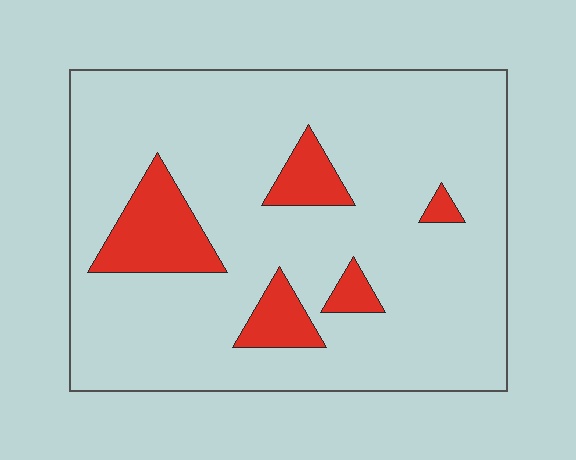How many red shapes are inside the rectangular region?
5.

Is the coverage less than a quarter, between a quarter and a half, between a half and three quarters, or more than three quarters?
Less than a quarter.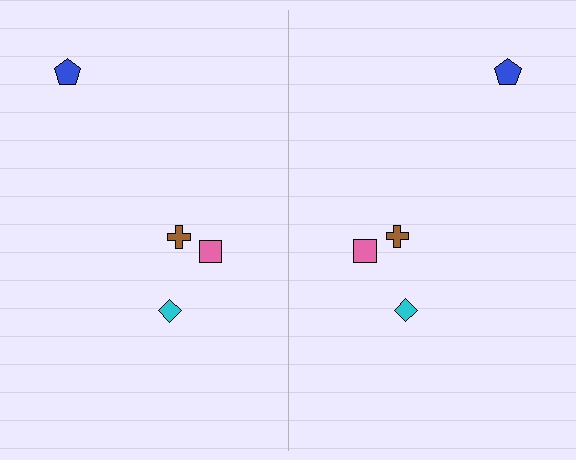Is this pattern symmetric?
Yes, this pattern has bilateral (reflection) symmetry.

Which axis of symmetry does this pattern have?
The pattern has a vertical axis of symmetry running through the center of the image.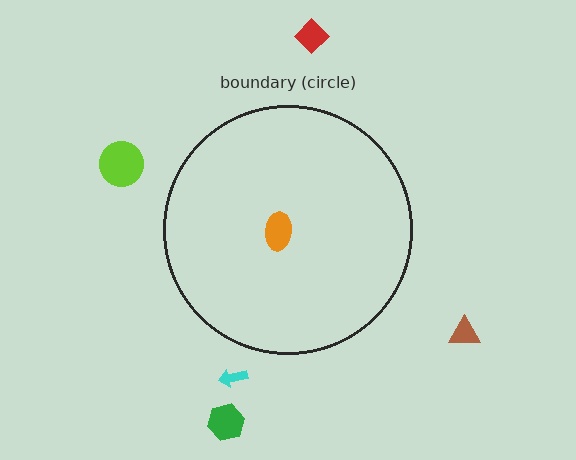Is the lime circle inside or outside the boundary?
Outside.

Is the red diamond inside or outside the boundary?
Outside.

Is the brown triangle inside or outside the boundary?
Outside.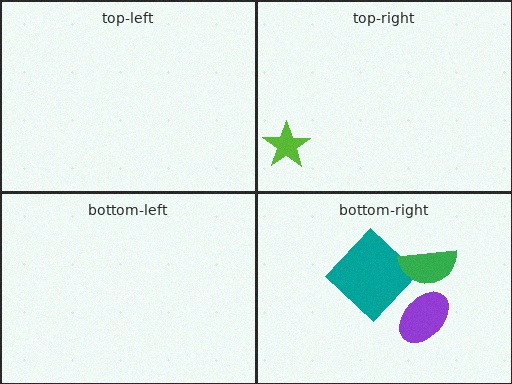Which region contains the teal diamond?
The bottom-right region.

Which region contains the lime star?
The top-right region.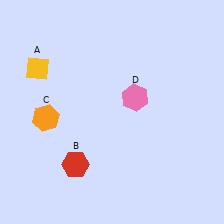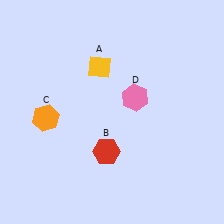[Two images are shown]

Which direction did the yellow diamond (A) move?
The yellow diamond (A) moved right.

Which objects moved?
The objects that moved are: the yellow diamond (A), the red hexagon (B).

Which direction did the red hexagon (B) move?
The red hexagon (B) moved right.